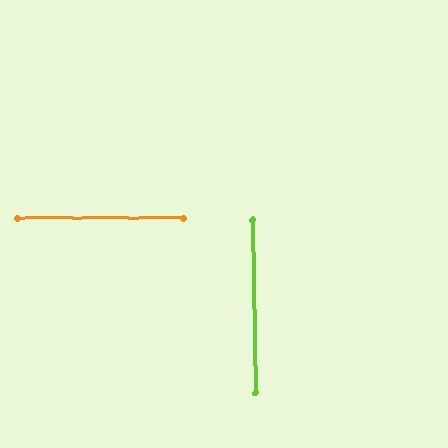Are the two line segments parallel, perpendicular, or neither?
Perpendicular — they meet at approximately 89°.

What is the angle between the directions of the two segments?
Approximately 89 degrees.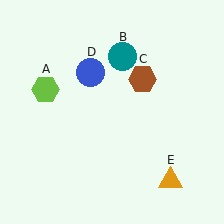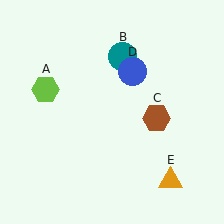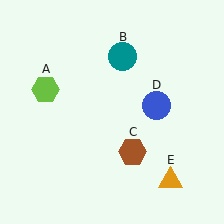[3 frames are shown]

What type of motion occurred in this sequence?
The brown hexagon (object C), blue circle (object D) rotated clockwise around the center of the scene.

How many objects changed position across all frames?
2 objects changed position: brown hexagon (object C), blue circle (object D).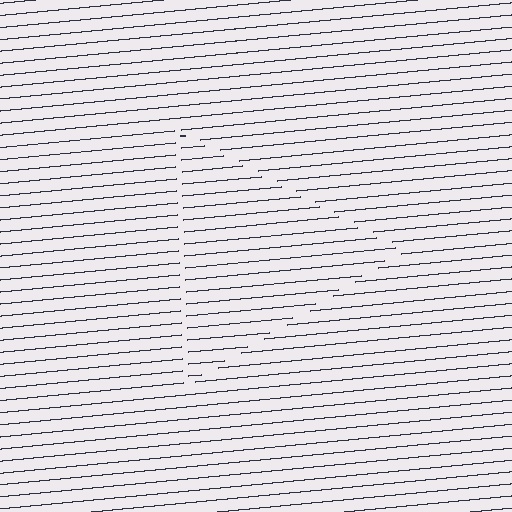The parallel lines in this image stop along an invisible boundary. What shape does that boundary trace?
An illusory triangle. The interior of the shape contains the same grating, shifted by half a period — the contour is defined by the phase discontinuity where line-ends from the inner and outer gratings abut.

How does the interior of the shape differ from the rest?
The interior of the shape contains the same grating, shifted by half a period — the contour is defined by the phase discontinuity where line-ends from the inner and outer gratings abut.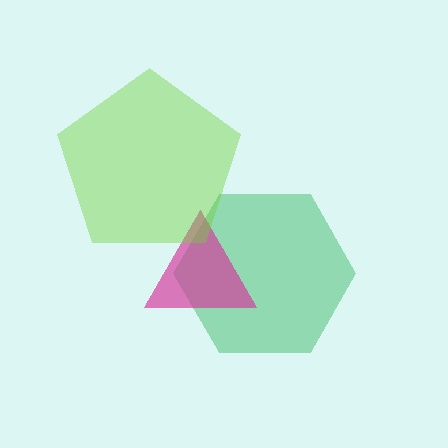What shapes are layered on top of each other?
The layered shapes are: a green hexagon, a magenta triangle, a lime pentagon.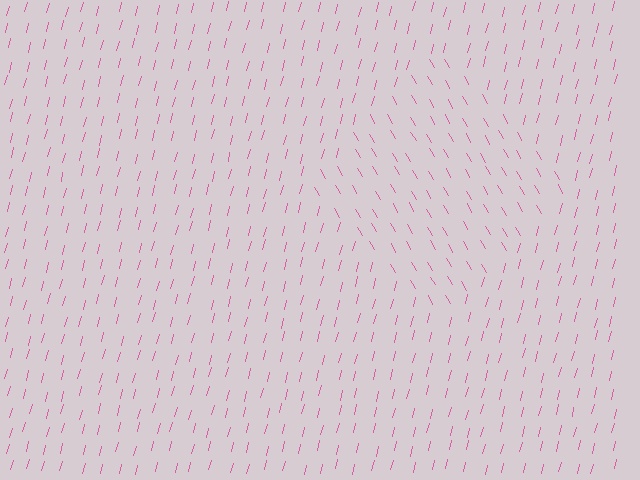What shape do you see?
I see a diamond.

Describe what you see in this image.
The image is filled with small pink line segments. A diamond region in the image has lines oriented differently from the surrounding lines, creating a visible texture boundary.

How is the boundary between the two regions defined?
The boundary is defined purely by a change in line orientation (approximately 45 degrees difference). All lines are the same color and thickness.